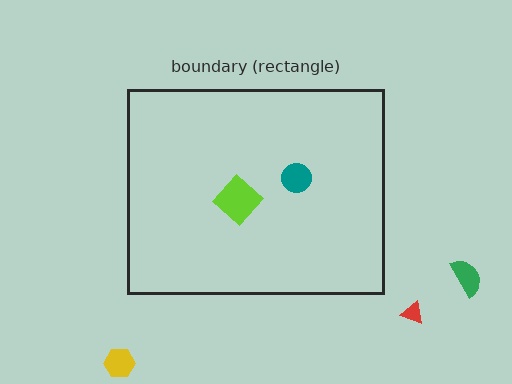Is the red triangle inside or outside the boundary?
Outside.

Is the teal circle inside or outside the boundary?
Inside.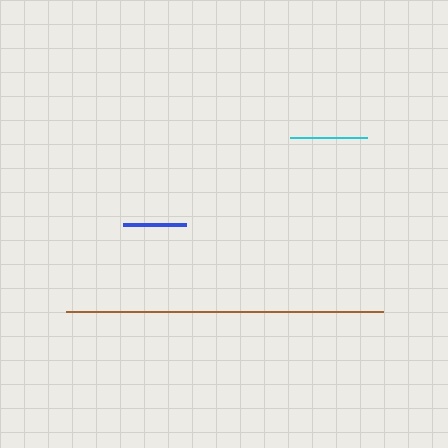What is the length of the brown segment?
The brown segment is approximately 317 pixels long.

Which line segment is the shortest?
The blue line is the shortest at approximately 63 pixels.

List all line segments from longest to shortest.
From longest to shortest: brown, cyan, blue.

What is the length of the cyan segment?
The cyan segment is approximately 77 pixels long.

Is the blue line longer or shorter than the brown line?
The brown line is longer than the blue line.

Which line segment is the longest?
The brown line is the longest at approximately 317 pixels.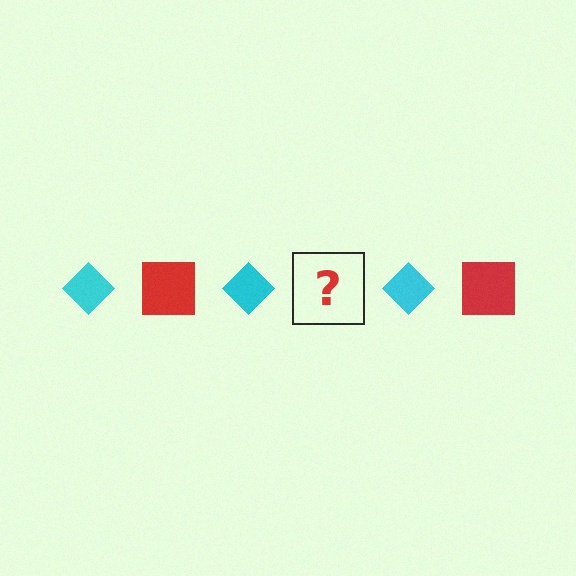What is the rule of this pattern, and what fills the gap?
The rule is that the pattern alternates between cyan diamond and red square. The gap should be filled with a red square.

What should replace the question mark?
The question mark should be replaced with a red square.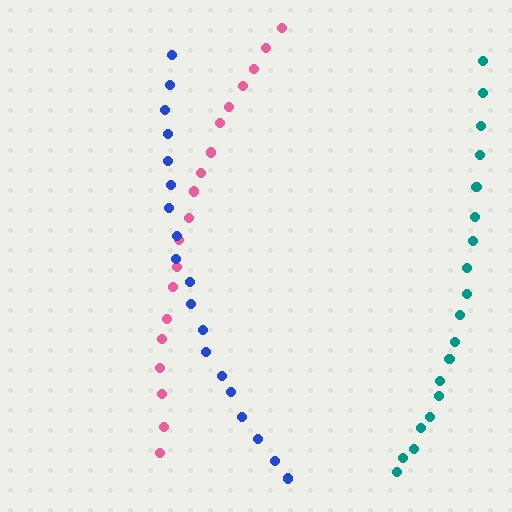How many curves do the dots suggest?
There are 3 distinct paths.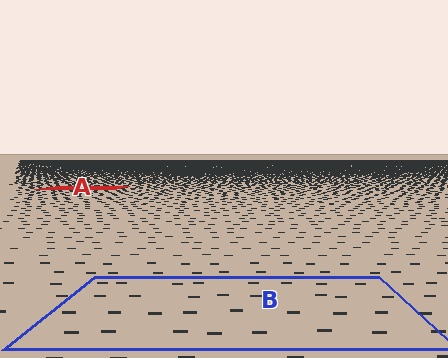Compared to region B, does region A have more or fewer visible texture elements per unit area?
Region A has more texture elements per unit area — they are packed more densely because it is farther away.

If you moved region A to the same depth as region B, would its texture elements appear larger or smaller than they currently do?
They would appear larger. At a closer depth, the same texture elements are projected at a bigger on-screen size.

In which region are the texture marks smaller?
The texture marks are smaller in region A, because it is farther away.